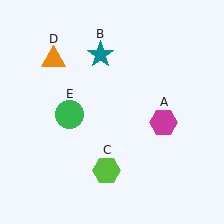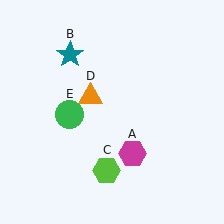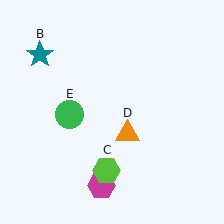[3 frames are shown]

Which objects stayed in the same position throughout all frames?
Lime hexagon (object C) and green circle (object E) remained stationary.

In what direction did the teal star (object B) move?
The teal star (object B) moved left.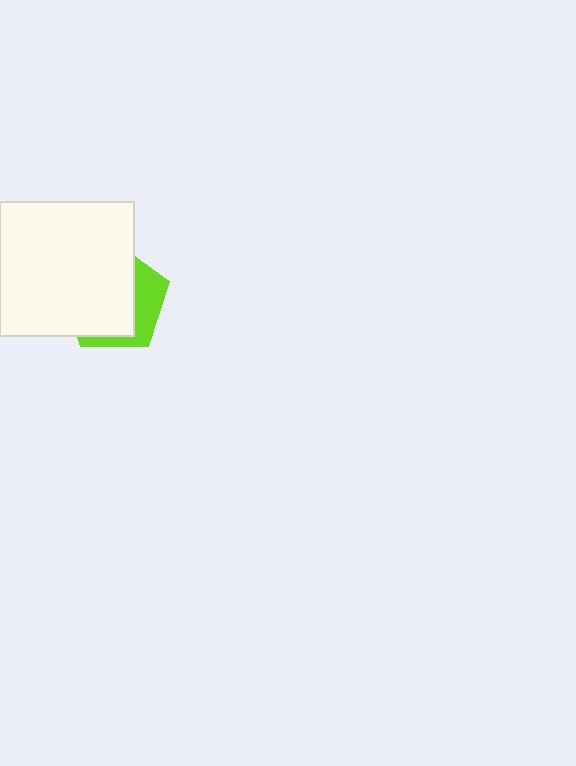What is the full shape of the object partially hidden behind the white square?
The partially hidden object is a lime pentagon.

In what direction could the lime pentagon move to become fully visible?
The lime pentagon could move right. That would shift it out from behind the white square entirely.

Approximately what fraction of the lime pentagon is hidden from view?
Roughly 68% of the lime pentagon is hidden behind the white square.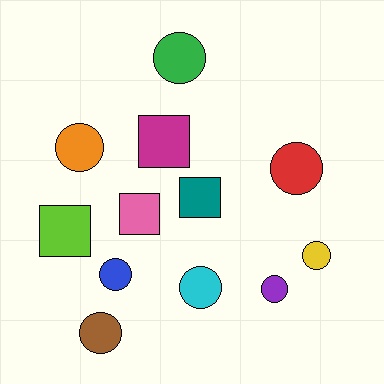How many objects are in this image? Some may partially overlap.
There are 12 objects.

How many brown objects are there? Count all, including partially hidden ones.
There is 1 brown object.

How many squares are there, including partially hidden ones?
There are 4 squares.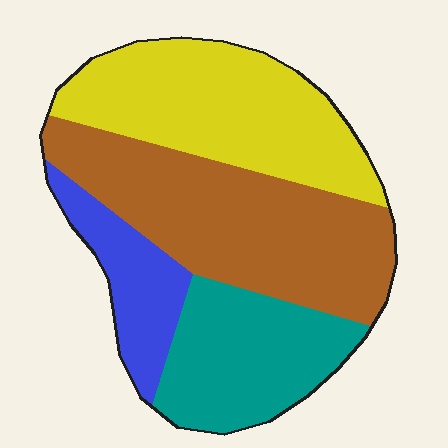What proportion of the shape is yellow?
Yellow covers 30% of the shape.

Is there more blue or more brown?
Brown.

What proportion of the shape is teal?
Teal covers 21% of the shape.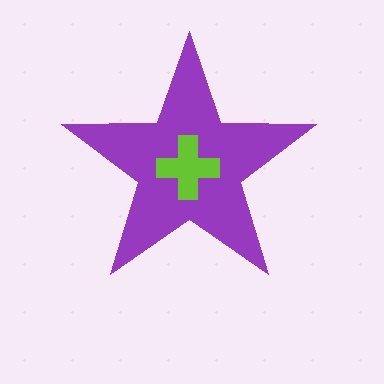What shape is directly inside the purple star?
The lime cross.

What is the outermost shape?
The purple star.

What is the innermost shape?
The lime cross.